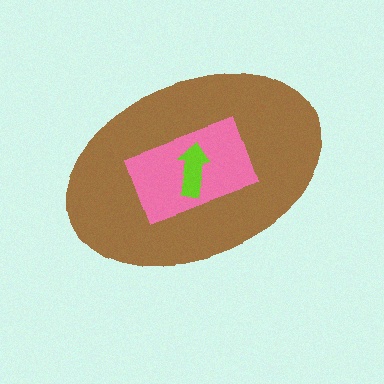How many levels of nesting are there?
3.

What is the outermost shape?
The brown ellipse.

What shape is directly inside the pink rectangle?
The lime arrow.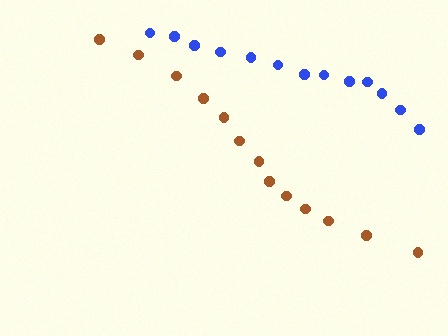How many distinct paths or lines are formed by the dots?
There are 2 distinct paths.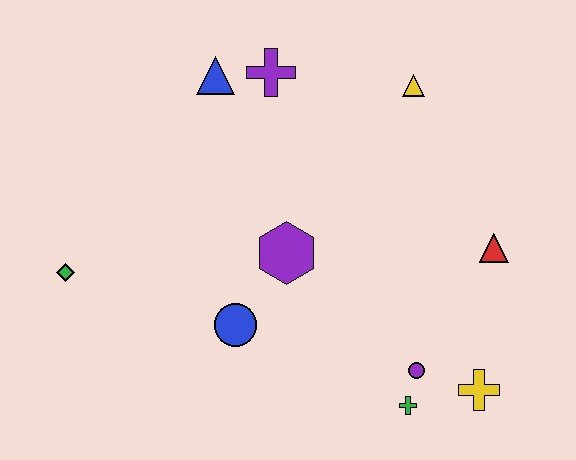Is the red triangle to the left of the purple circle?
No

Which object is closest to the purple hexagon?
The blue circle is closest to the purple hexagon.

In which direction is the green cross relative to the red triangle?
The green cross is below the red triangle.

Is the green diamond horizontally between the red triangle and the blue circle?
No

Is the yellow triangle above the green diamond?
Yes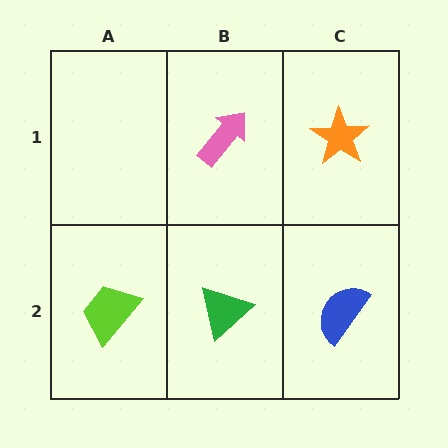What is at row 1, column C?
An orange star.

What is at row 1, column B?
A pink arrow.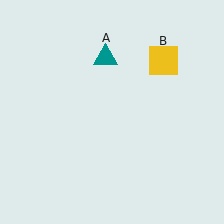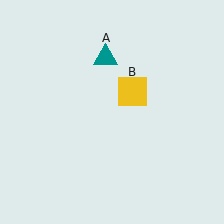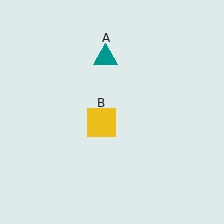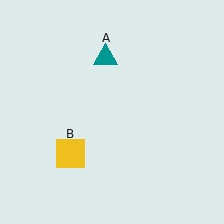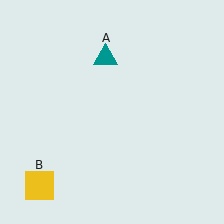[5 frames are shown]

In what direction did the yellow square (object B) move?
The yellow square (object B) moved down and to the left.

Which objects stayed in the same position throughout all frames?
Teal triangle (object A) remained stationary.